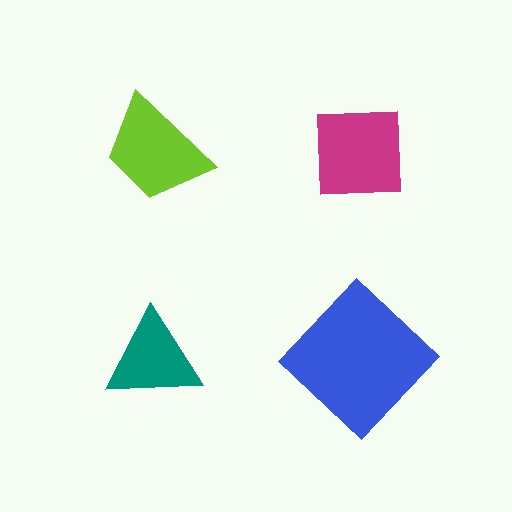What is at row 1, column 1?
A lime trapezoid.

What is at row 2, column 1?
A teal triangle.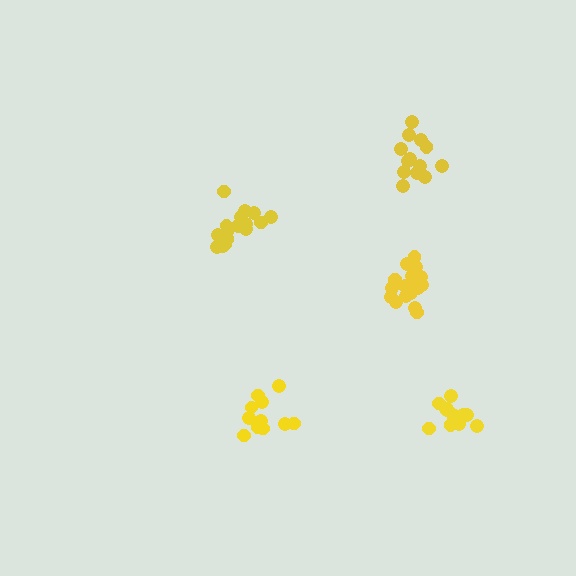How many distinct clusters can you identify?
There are 5 distinct clusters.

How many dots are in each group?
Group 1: 16 dots, Group 2: 12 dots, Group 3: 13 dots, Group 4: 13 dots, Group 5: 18 dots (72 total).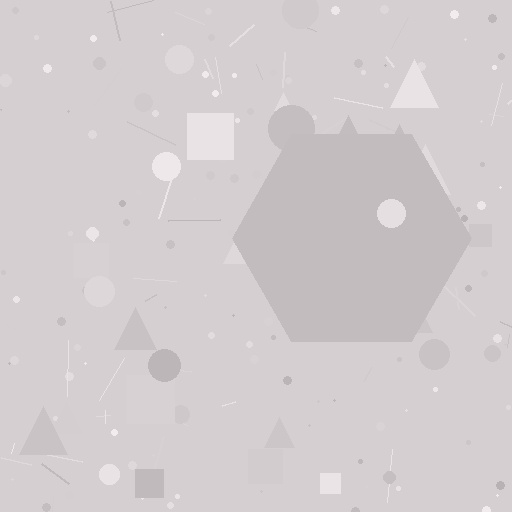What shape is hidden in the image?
A hexagon is hidden in the image.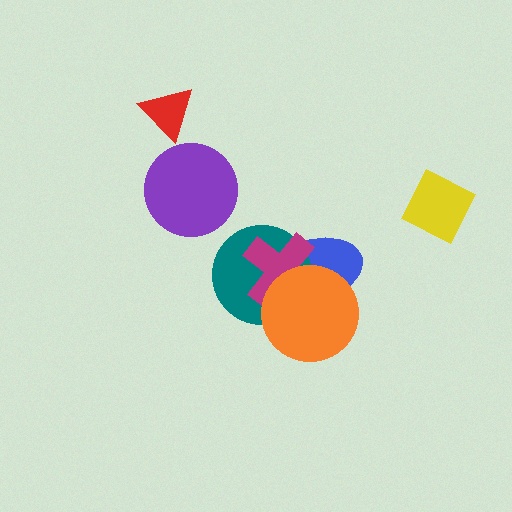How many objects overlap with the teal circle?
3 objects overlap with the teal circle.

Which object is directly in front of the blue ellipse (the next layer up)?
The teal circle is directly in front of the blue ellipse.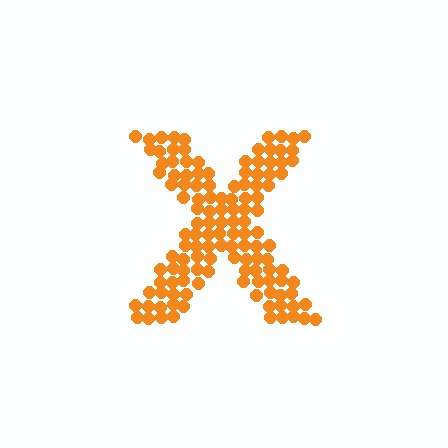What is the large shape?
The large shape is the letter X.